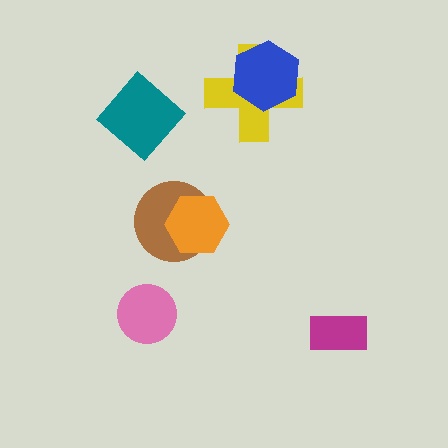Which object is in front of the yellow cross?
The blue hexagon is in front of the yellow cross.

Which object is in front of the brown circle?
The orange hexagon is in front of the brown circle.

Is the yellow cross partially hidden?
Yes, it is partially covered by another shape.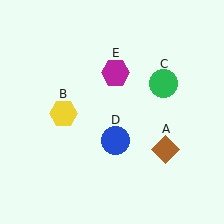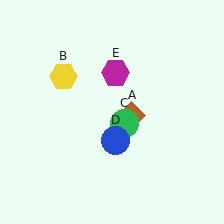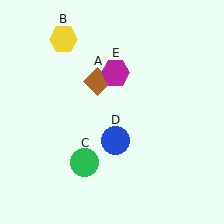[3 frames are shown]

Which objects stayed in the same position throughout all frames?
Blue circle (object D) and magenta hexagon (object E) remained stationary.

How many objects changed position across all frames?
3 objects changed position: brown diamond (object A), yellow hexagon (object B), green circle (object C).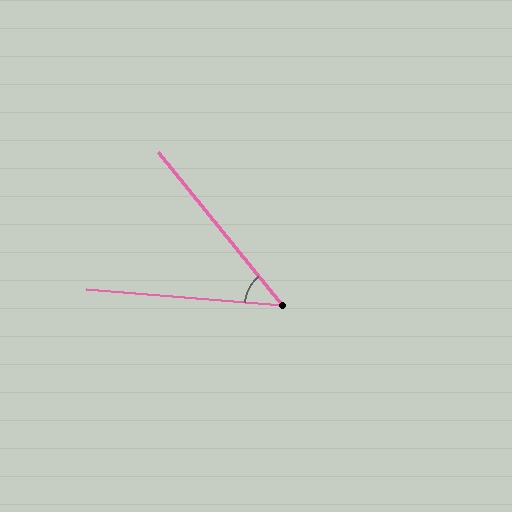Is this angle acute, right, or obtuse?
It is acute.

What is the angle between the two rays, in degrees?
Approximately 47 degrees.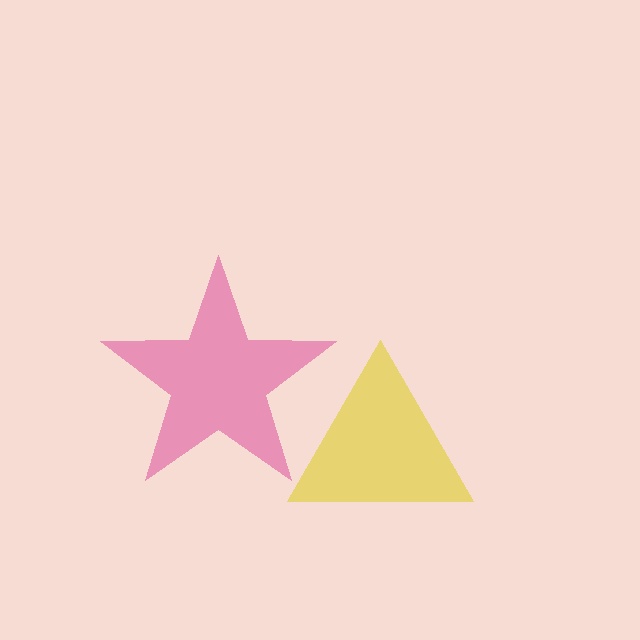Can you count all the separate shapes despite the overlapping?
Yes, there are 2 separate shapes.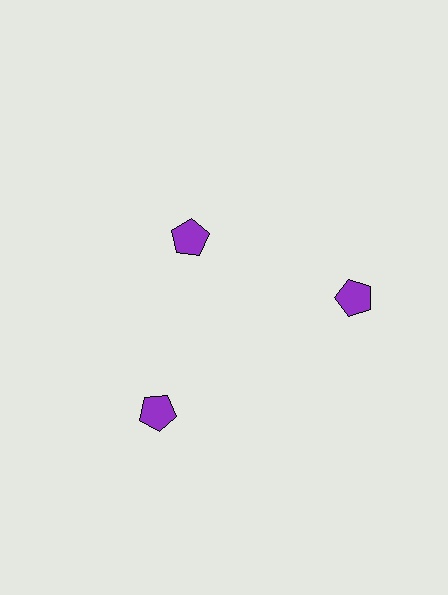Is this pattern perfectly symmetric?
No. The 3 purple pentagons are arranged in a ring, but one element near the 11 o'clock position is pulled inward toward the center, breaking the 3-fold rotational symmetry.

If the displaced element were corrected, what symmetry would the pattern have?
It would have 3-fold rotational symmetry — the pattern would map onto itself every 120 degrees.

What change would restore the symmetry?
The symmetry would be restored by moving it outward, back onto the ring so that all 3 pentagons sit at equal angles and equal distance from the center.